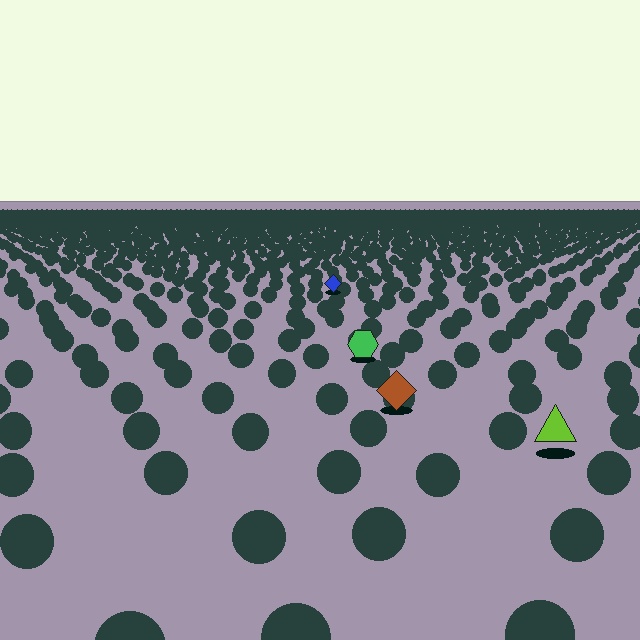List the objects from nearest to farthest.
From nearest to farthest: the lime triangle, the brown diamond, the green hexagon, the blue diamond.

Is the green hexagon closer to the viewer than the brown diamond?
No. The brown diamond is closer — you can tell from the texture gradient: the ground texture is coarser near it.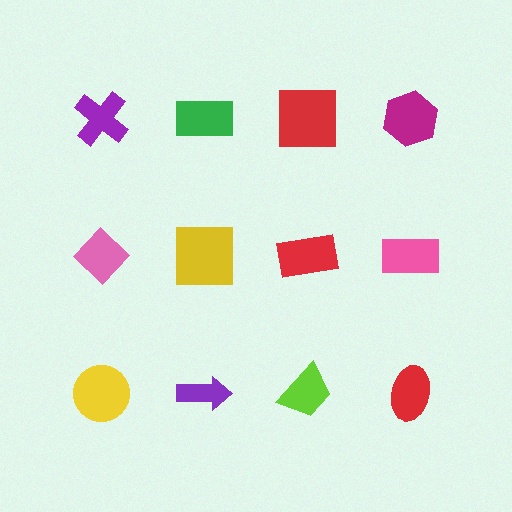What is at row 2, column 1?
A pink diamond.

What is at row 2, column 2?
A yellow square.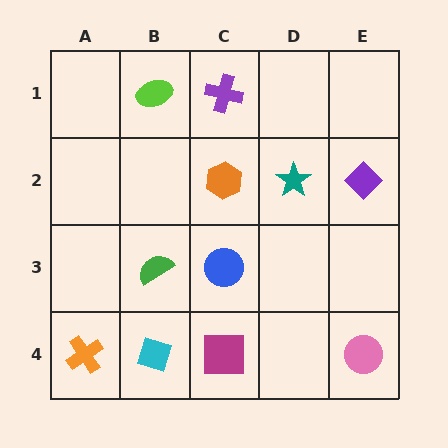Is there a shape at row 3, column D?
No, that cell is empty.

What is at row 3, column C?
A blue circle.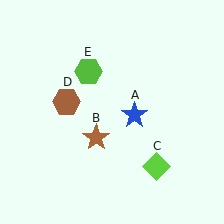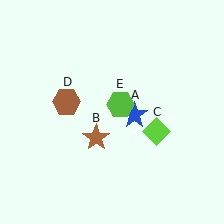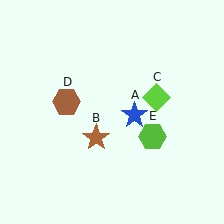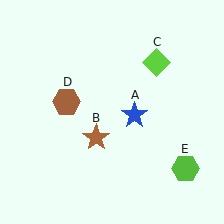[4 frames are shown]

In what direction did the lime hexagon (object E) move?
The lime hexagon (object E) moved down and to the right.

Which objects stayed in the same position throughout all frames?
Blue star (object A) and brown star (object B) and brown hexagon (object D) remained stationary.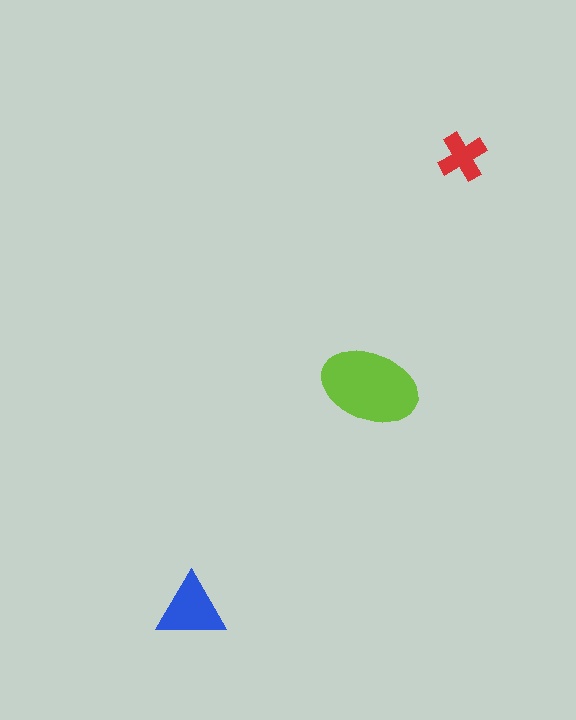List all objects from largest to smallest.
The lime ellipse, the blue triangle, the red cross.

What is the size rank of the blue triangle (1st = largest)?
2nd.